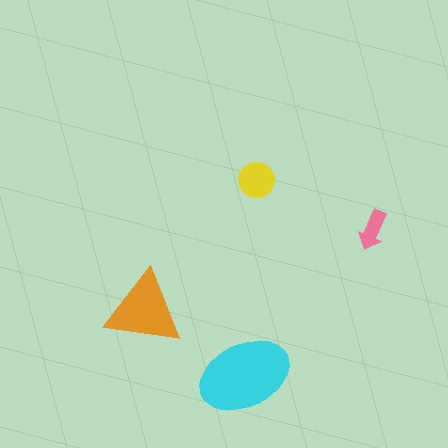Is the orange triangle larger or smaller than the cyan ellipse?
Smaller.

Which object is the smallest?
The pink arrow.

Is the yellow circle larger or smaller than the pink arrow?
Larger.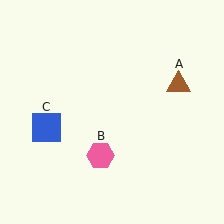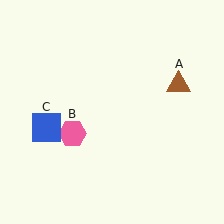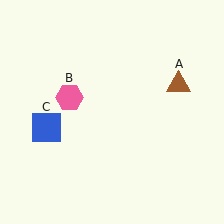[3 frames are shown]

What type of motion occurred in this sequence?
The pink hexagon (object B) rotated clockwise around the center of the scene.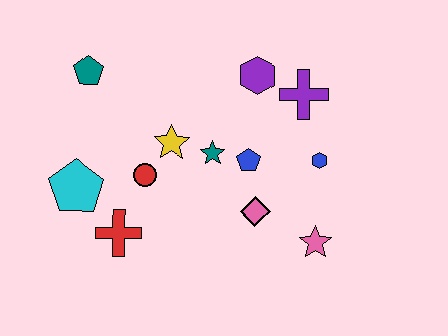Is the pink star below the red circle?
Yes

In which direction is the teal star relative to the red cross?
The teal star is to the right of the red cross.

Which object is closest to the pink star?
The pink diamond is closest to the pink star.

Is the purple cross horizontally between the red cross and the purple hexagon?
No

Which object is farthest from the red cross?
The purple cross is farthest from the red cross.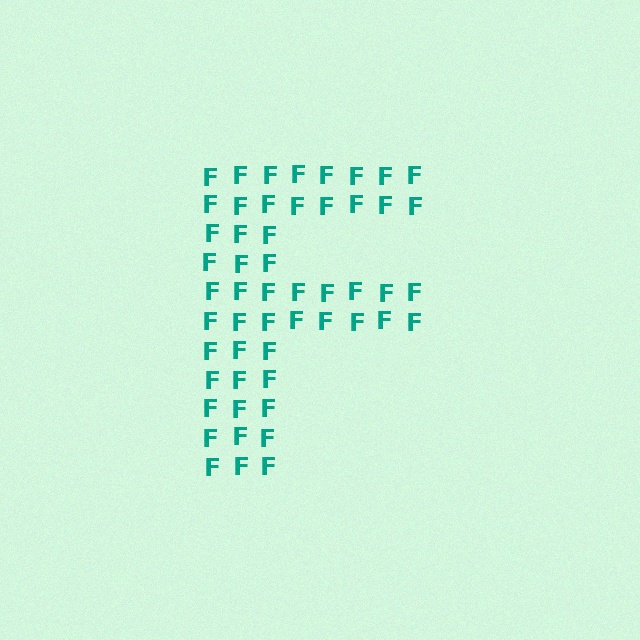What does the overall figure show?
The overall figure shows the letter F.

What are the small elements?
The small elements are letter F's.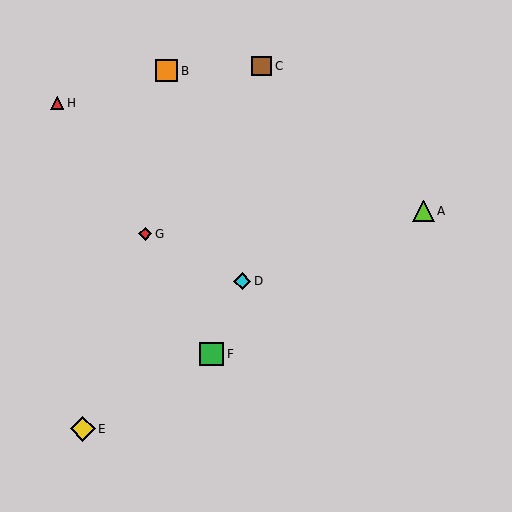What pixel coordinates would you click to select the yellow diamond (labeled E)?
Click at (83, 429) to select the yellow diamond E.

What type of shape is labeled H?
Shape H is a red triangle.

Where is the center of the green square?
The center of the green square is at (212, 354).